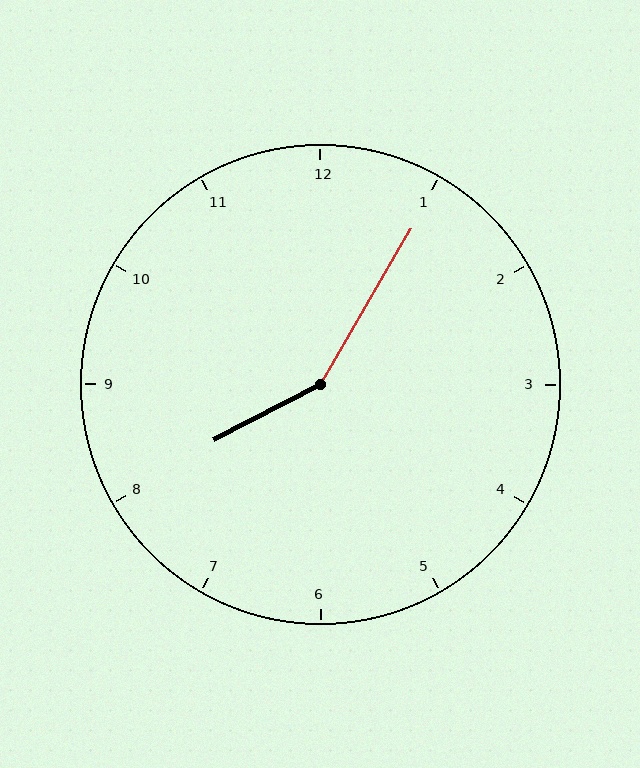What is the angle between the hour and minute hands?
Approximately 148 degrees.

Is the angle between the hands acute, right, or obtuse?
It is obtuse.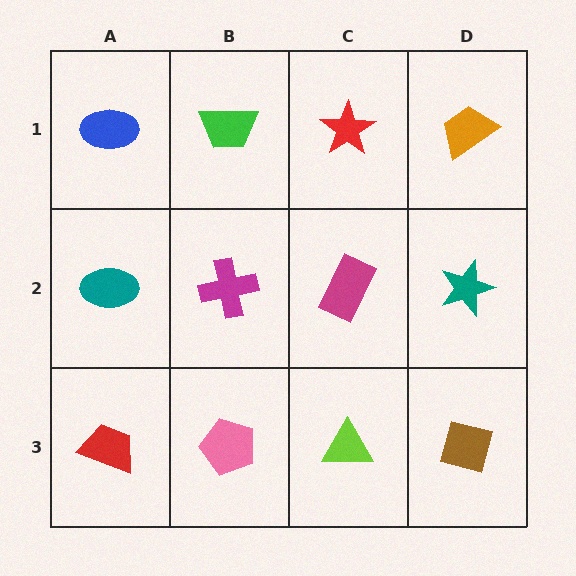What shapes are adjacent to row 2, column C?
A red star (row 1, column C), a lime triangle (row 3, column C), a magenta cross (row 2, column B), a teal star (row 2, column D).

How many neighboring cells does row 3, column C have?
3.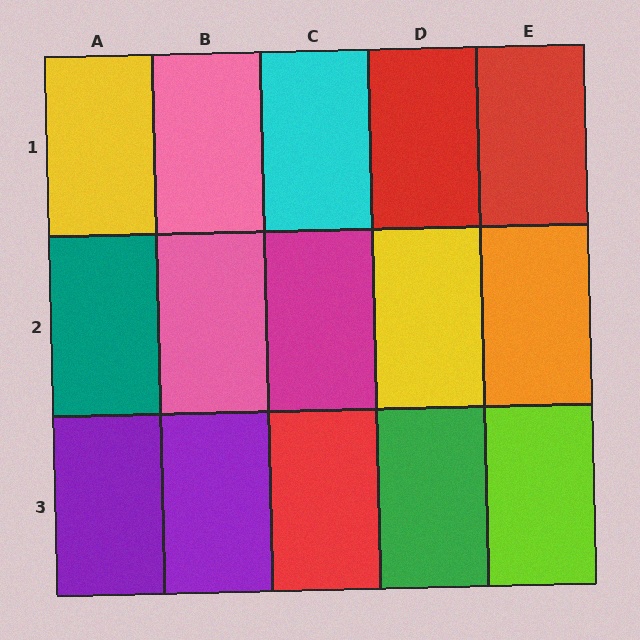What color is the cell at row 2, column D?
Yellow.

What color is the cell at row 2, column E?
Orange.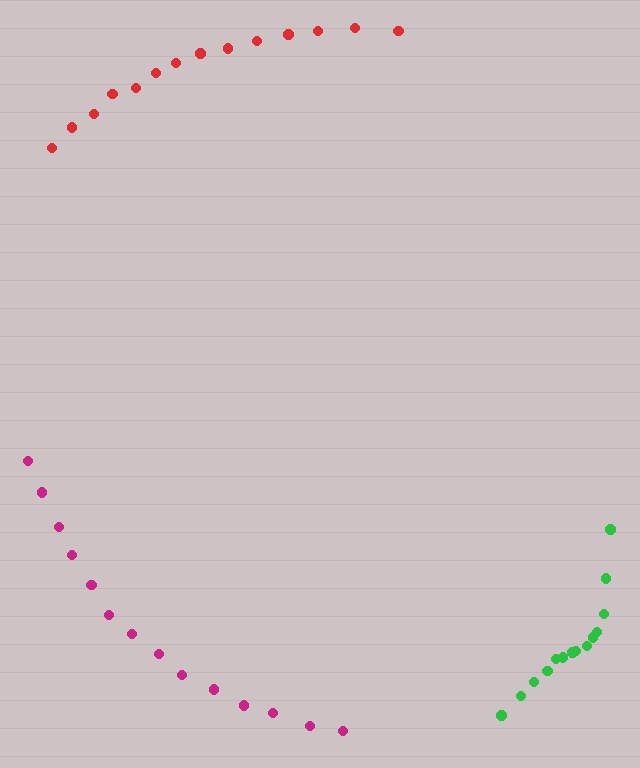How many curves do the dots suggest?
There are 3 distinct paths.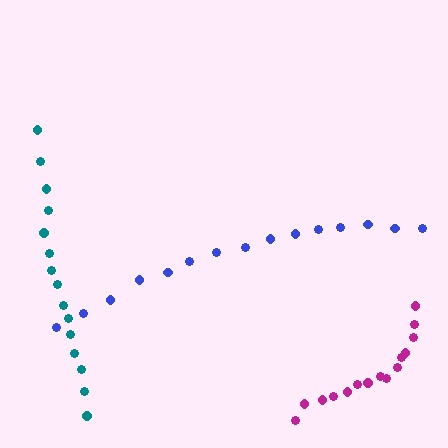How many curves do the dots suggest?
There are 3 distinct paths.